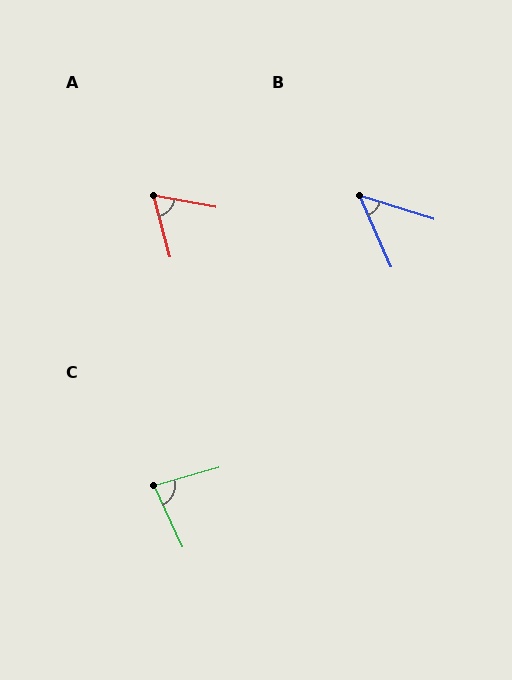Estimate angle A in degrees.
Approximately 64 degrees.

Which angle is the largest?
C, at approximately 81 degrees.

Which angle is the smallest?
B, at approximately 49 degrees.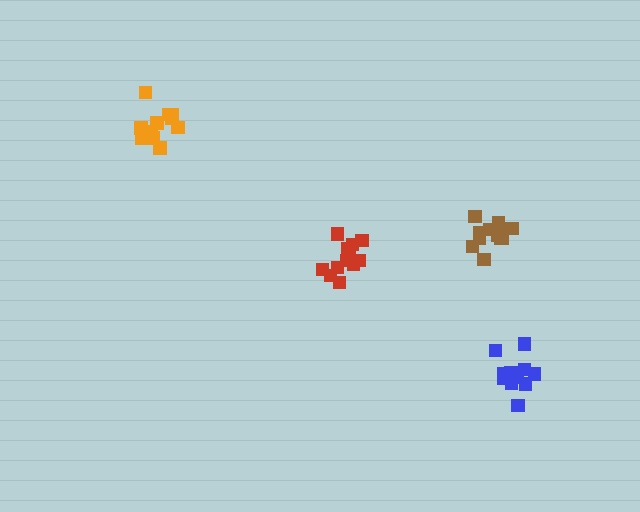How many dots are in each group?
Group 1: 12 dots, Group 2: 11 dots, Group 3: 12 dots, Group 4: 12 dots (47 total).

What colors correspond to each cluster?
The clusters are colored: orange, blue, brown, red.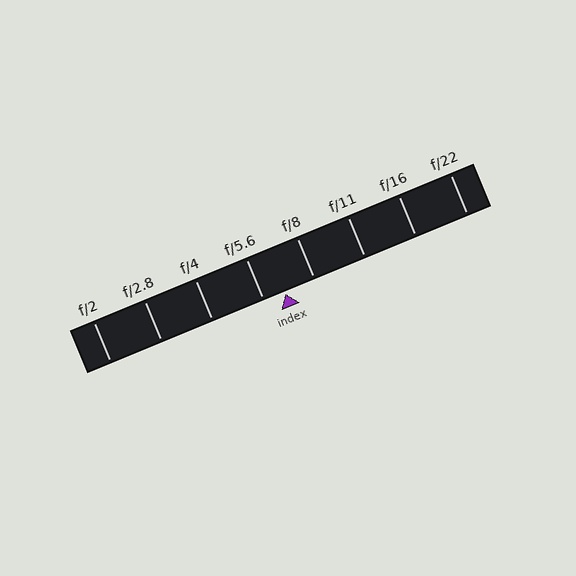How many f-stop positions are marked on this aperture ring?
There are 8 f-stop positions marked.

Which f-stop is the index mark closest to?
The index mark is closest to f/5.6.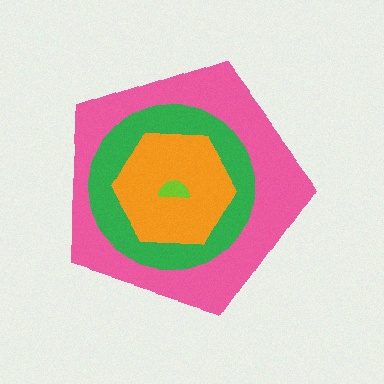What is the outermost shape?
The pink pentagon.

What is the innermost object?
The lime semicircle.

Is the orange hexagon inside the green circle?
Yes.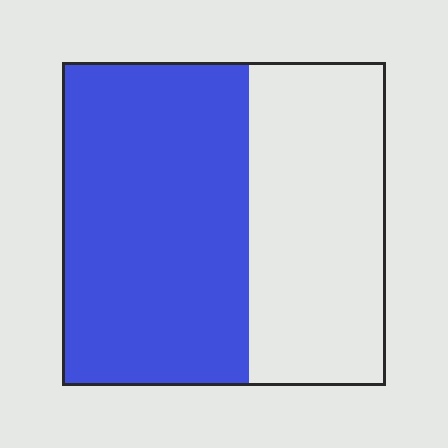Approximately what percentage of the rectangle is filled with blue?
Approximately 60%.